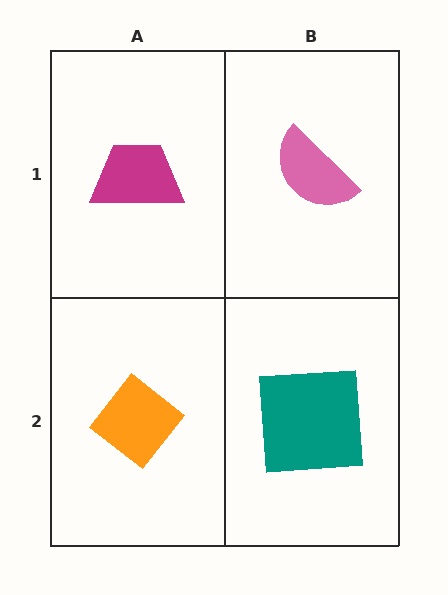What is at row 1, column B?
A pink semicircle.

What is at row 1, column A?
A magenta trapezoid.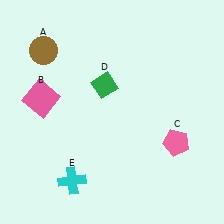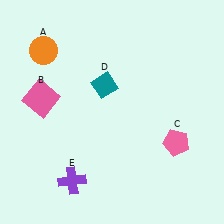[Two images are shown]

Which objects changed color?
A changed from brown to orange. D changed from green to teal. E changed from cyan to purple.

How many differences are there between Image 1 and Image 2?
There are 3 differences between the two images.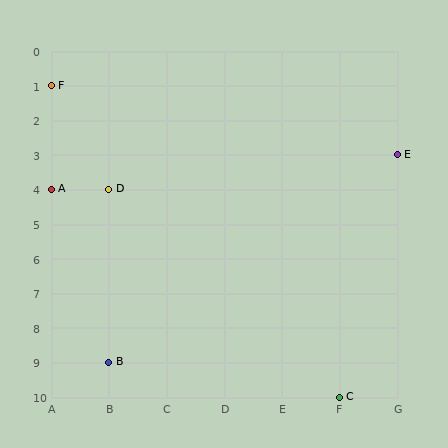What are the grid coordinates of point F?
Point F is at grid coordinates (A, 1).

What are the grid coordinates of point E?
Point E is at grid coordinates (G, 3).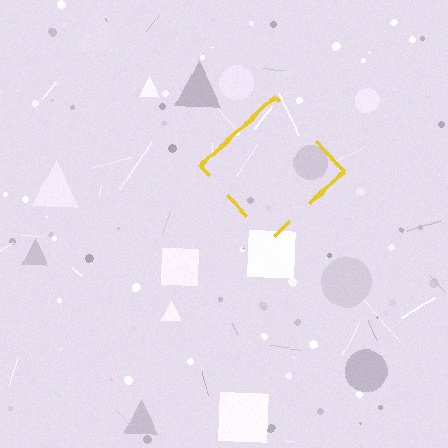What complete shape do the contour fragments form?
The contour fragments form a diamond.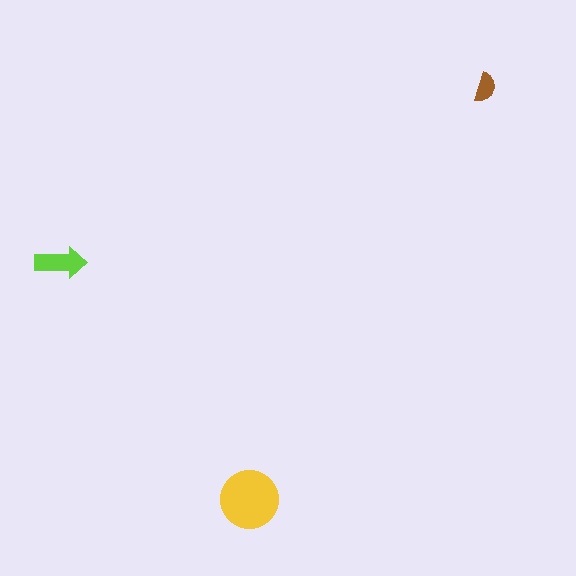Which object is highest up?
The brown semicircle is topmost.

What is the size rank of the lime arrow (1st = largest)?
2nd.